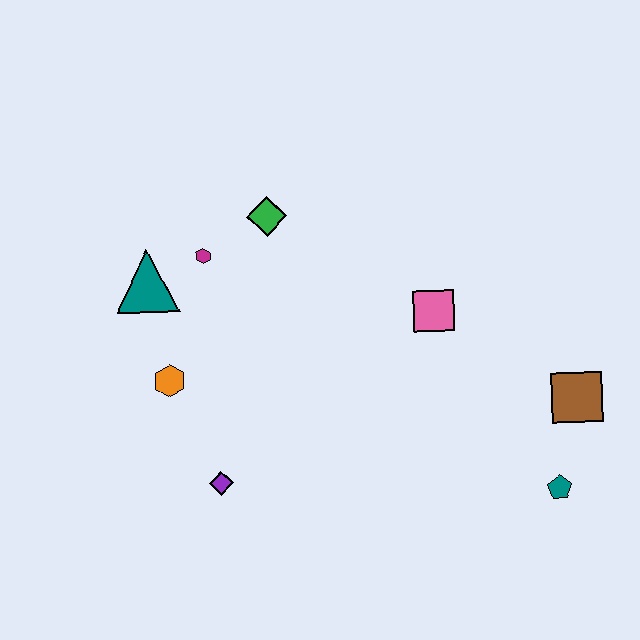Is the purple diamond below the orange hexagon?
Yes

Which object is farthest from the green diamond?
The teal pentagon is farthest from the green diamond.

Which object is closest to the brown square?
The teal pentagon is closest to the brown square.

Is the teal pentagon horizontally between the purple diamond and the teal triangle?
No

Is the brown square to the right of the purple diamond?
Yes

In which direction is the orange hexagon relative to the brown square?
The orange hexagon is to the left of the brown square.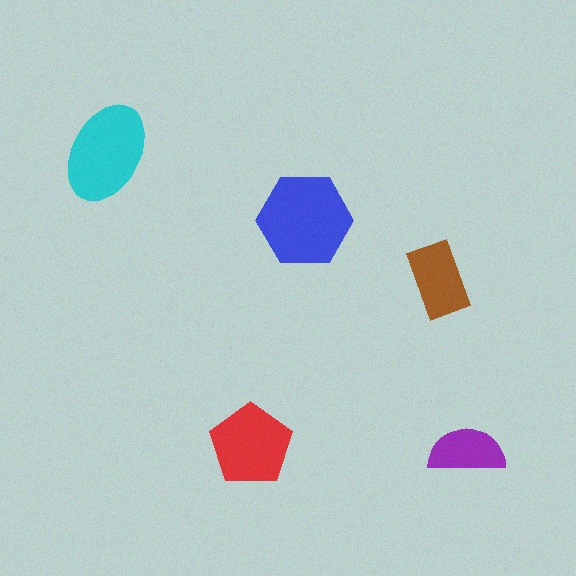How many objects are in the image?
There are 5 objects in the image.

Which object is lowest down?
The purple semicircle is bottommost.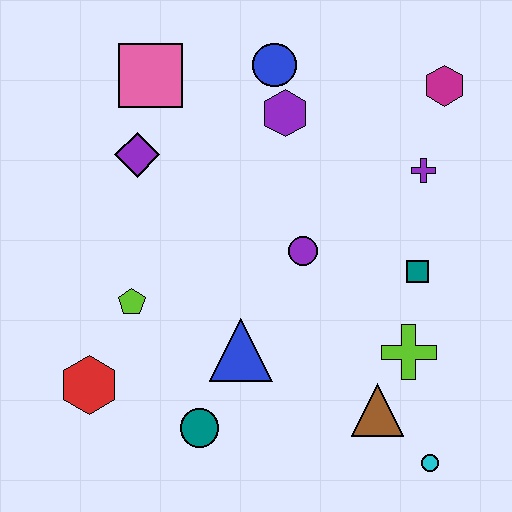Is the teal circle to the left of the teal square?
Yes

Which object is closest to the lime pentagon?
The red hexagon is closest to the lime pentagon.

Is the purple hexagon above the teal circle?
Yes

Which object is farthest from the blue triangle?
The magenta hexagon is farthest from the blue triangle.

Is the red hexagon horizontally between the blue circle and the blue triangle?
No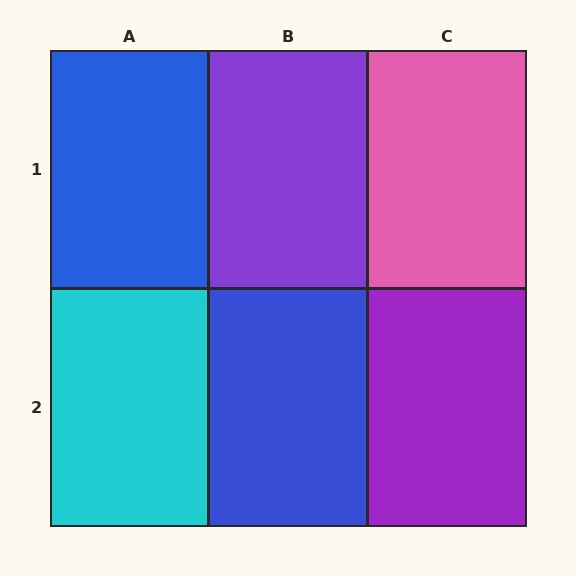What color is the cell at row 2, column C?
Purple.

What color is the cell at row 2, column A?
Cyan.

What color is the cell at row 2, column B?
Blue.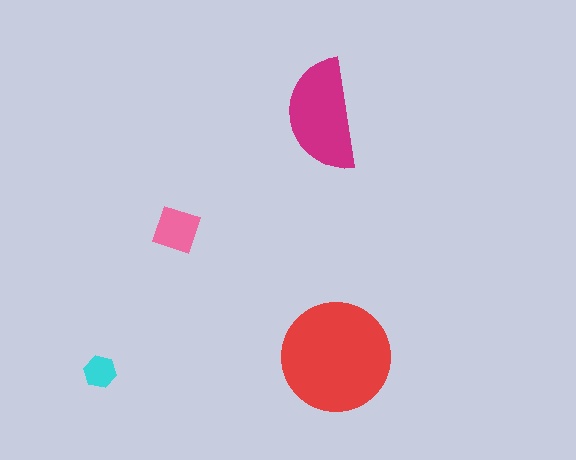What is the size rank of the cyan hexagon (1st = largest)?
4th.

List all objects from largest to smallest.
The red circle, the magenta semicircle, the pink diamond, the cyan hexagon.